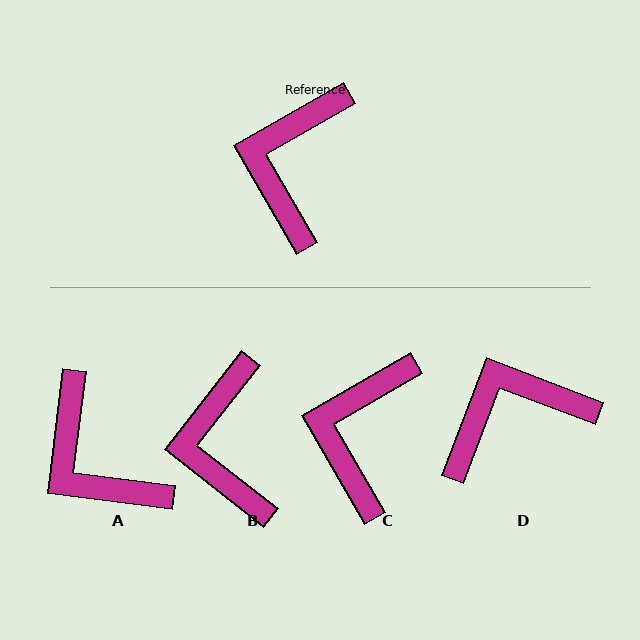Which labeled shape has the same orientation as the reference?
C.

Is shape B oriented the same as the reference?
No, it is off by about 22 degrees.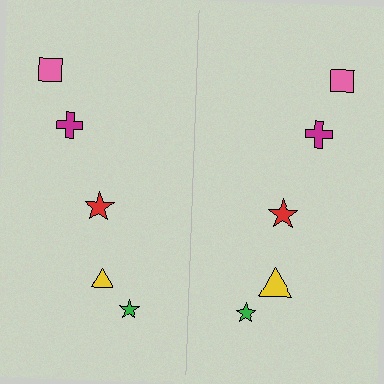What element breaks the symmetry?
The yellow triangle on the right side has a different size than its mirror counterpart.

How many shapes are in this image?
There are 10 shapes in this image.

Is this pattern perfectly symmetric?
No, the pattern is not perfectly symmetric. The yellow triangle on the right side has a different size than its mirror counterpart.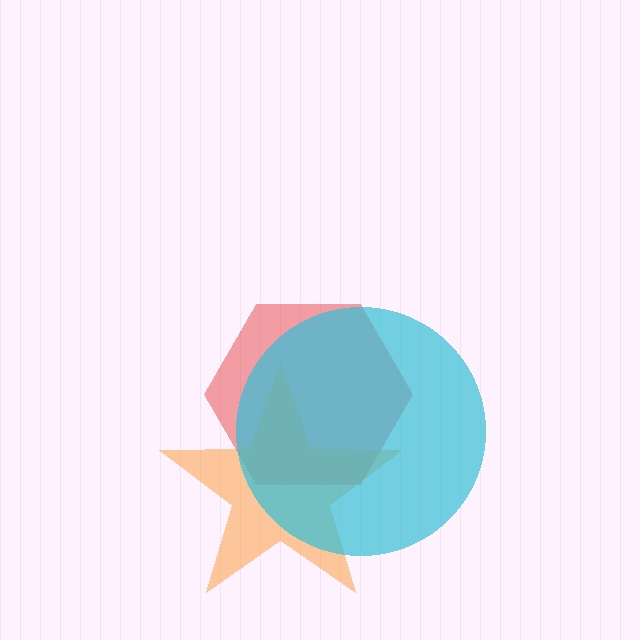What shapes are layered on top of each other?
The layered shapes are: a red hexagon, an orange star, a cyan circle.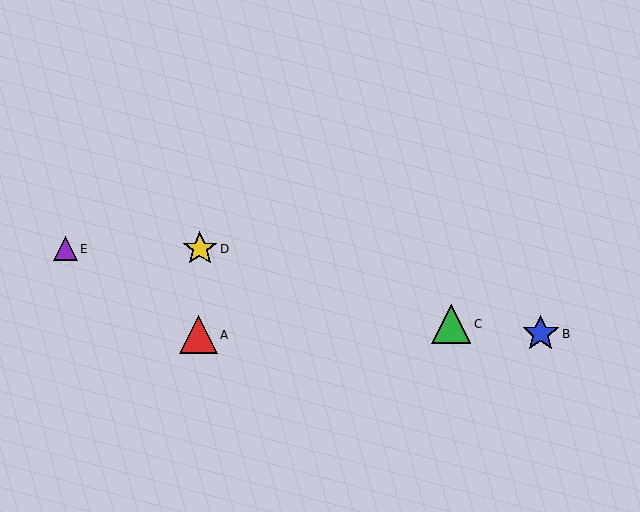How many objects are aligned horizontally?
2 objects (D, E) are aligned horizontally.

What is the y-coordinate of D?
Object D is at y≈249.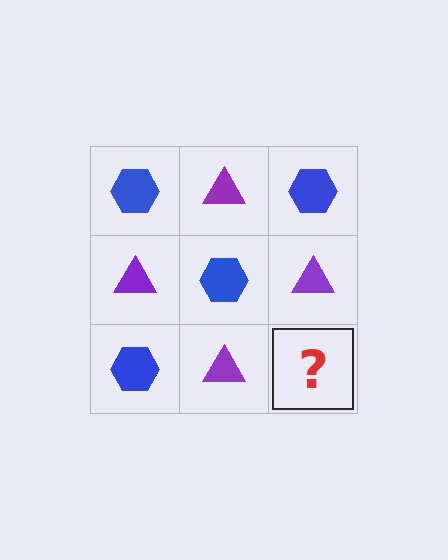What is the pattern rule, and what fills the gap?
The rule is that it alternates blue hexagon and purple triangle in a checkerboard pattern. The gap should be filled with a blue hexagon.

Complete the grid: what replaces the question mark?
The question mark should be replaced with a blue hexagon.